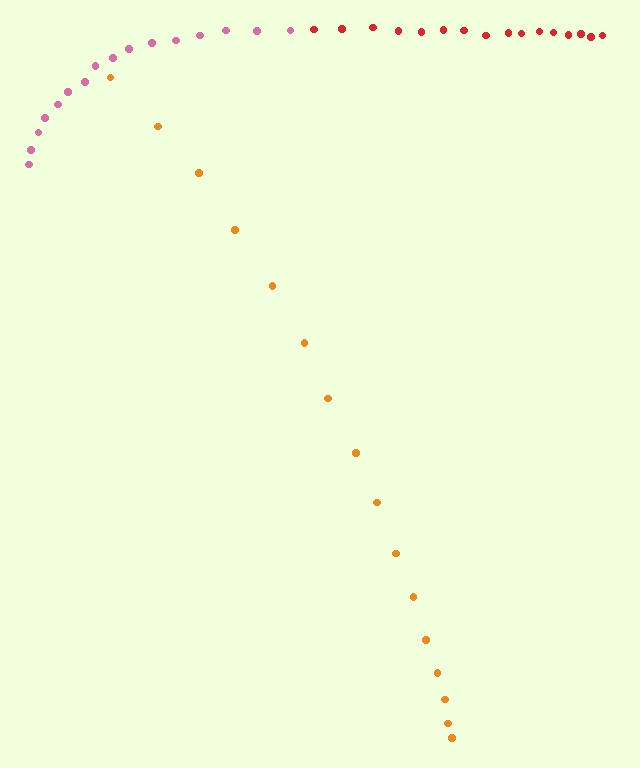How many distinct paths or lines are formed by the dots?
There are 3 distinct paths.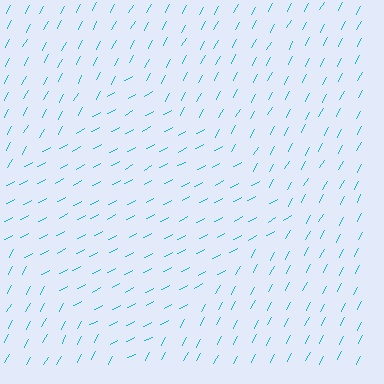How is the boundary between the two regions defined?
The boundary is defined purely by a change in line orientation (approximately 34 degrees difference). All lines are the same color and thickness.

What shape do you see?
I see a diamond.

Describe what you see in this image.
The image is filled with small cyan line segments. A diamond region in the image has lines oriented differently from the surrounding lines, creating a visible texture boundary.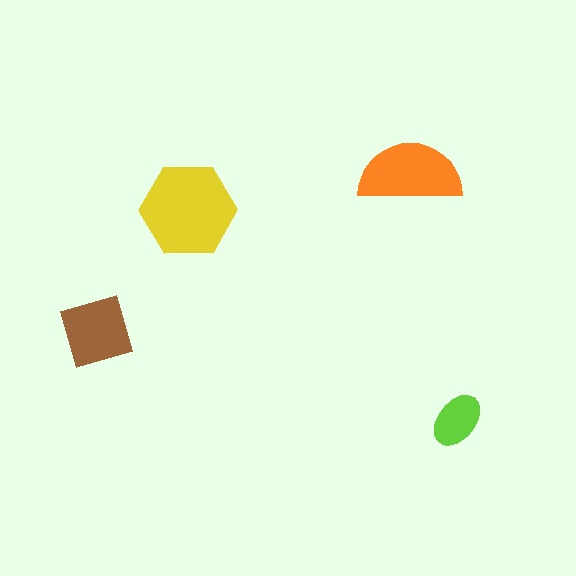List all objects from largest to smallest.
The yellow hexagon, the orange semicircle, the brown diamond, the lime ellipse.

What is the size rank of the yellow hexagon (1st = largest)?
1st.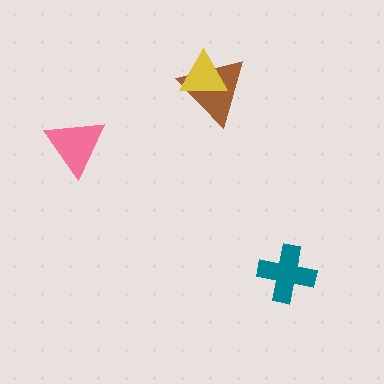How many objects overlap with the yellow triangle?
1 object overlaps with the yellow triangle.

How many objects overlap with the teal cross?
0 objects overlap with the teal cross.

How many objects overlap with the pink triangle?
0 objects overlap with the pink triangle.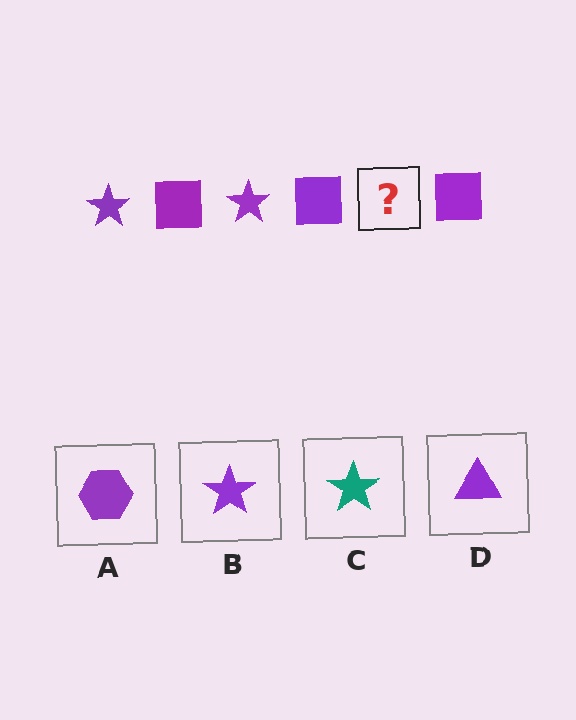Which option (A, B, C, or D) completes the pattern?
B.